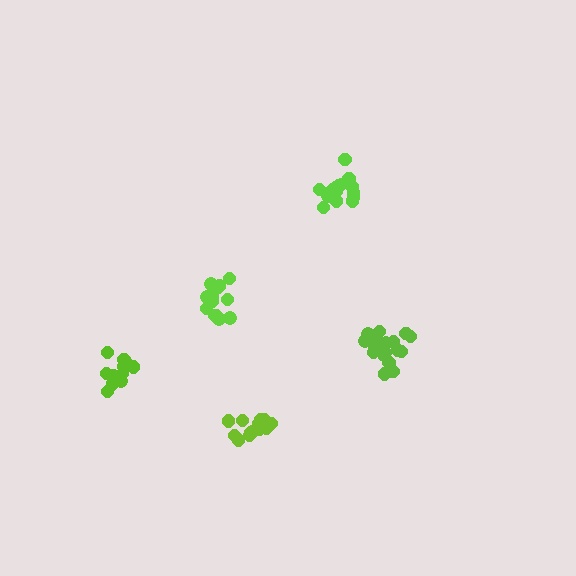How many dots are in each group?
Group 1: 14 dots, Group 2: 16 dots, Group 3: 14 dots, Group 4: 11 dots, Group 5: 17 dots (72 total).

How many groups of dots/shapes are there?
There are 5 groups.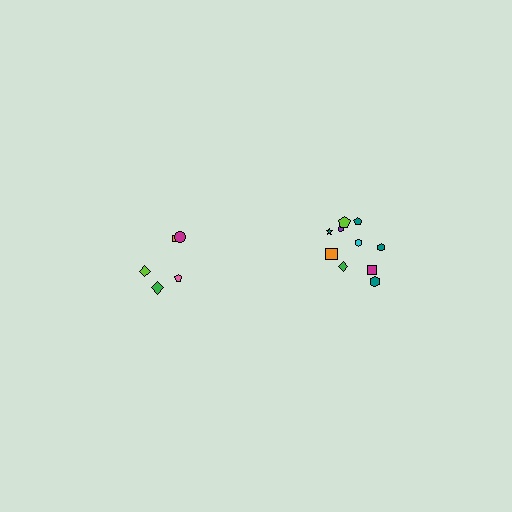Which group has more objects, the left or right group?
The right group.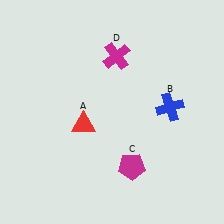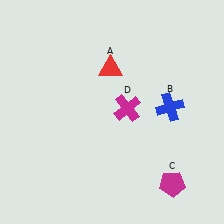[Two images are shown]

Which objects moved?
The objects that moved are: the red triangle (A), the magenta pentagon (C), the magenta cross (D).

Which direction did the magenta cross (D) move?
The magenta cross (D) moved down.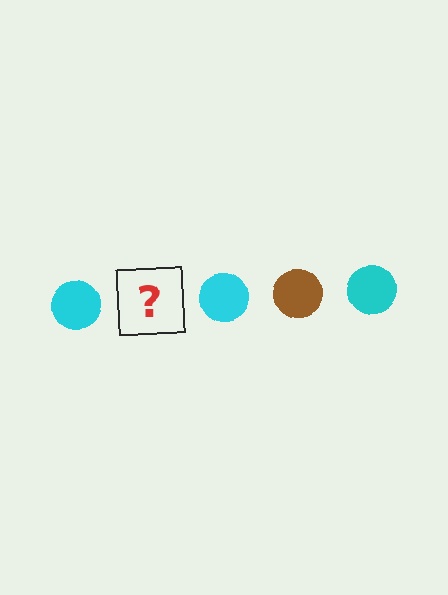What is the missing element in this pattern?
The missing element is a brown circle.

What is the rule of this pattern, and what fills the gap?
The rule is that the pattern cycles through cyan, brown circles. The gap should be filled with a brown circle.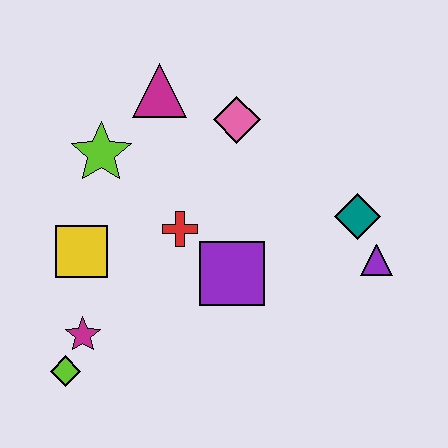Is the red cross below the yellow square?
No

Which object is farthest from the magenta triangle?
The lime diamond is farthest from the magenta triangle.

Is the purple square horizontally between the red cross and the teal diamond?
Yes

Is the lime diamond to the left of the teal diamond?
Yes